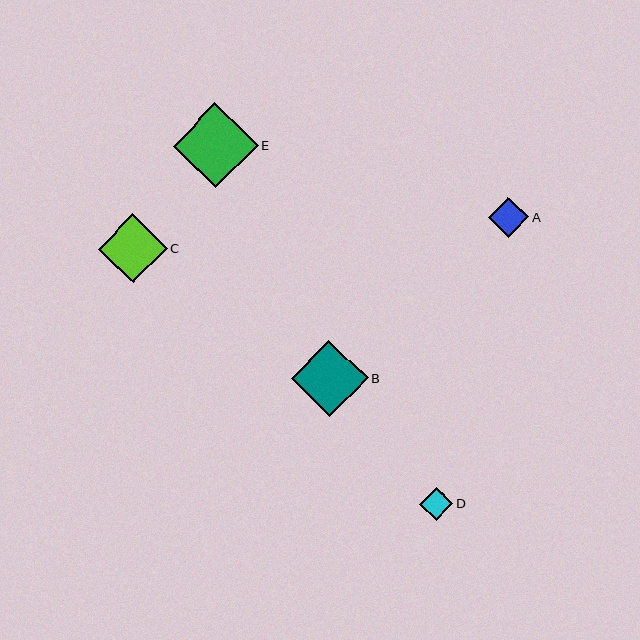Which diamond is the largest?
Diamond E is the largest with a size of approximately 85 pixels.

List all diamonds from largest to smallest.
From largest to smallest: E, B, C, A, D.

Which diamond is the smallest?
Diamond D is the smallest with a size of approximately 33 pixels.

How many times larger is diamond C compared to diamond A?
Diamond C is approximately 1.7 times the size of diamond A.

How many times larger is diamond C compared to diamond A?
Diamond C is approximately 1.7 times the size of diamond A.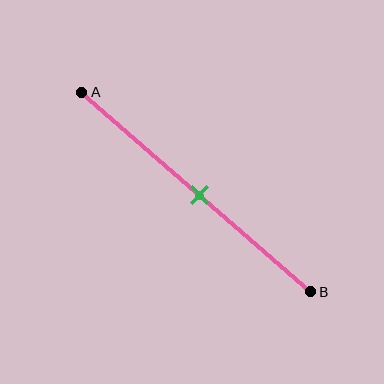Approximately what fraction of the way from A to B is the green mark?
The green mark is approximately 50% of the way from A to B.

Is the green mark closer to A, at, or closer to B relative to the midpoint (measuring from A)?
The green mark is approximately at the midpoint of segment AB.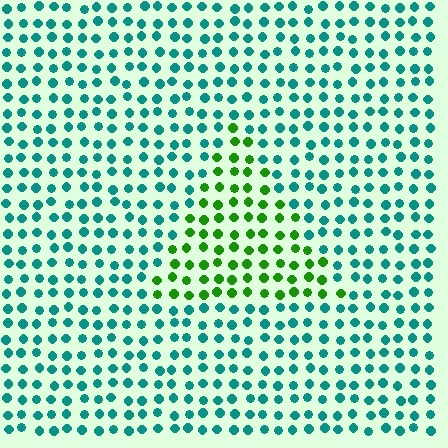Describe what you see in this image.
The image is filled with small teal elements in a uniform arrangement. A triangle-shaped region is visible where the elements are tinted to a slightly different hue, forming a subtle color boundary.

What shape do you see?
I see a triangle.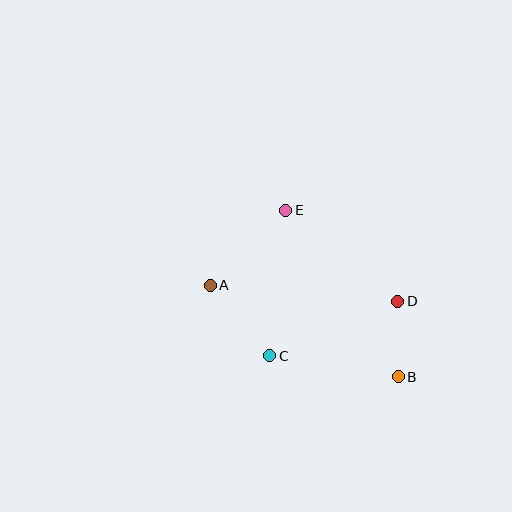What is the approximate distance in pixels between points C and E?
The distance between C and E is approximately 146 pixels.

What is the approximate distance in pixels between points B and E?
The distance between B and E is approximately 201 pixels.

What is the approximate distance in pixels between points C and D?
The distance between C and D is approximately 139 pixels.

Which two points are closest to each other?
Points B and D are closest to each other.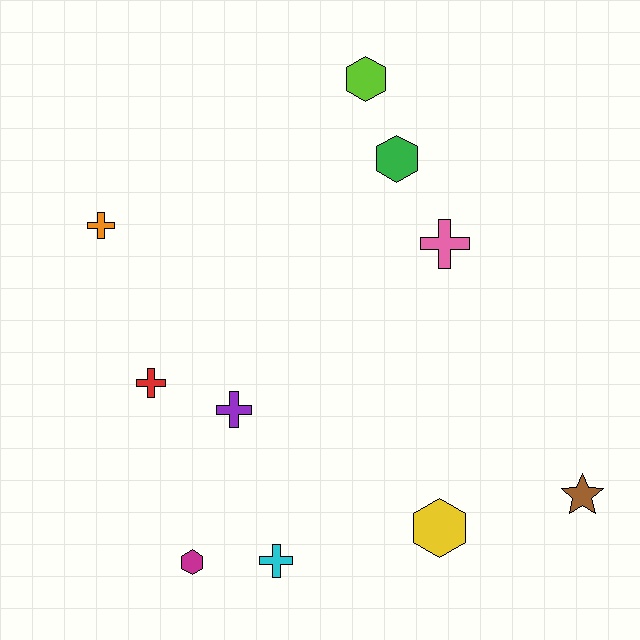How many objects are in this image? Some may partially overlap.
There are 10 objects.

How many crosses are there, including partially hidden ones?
There are 5 crosses.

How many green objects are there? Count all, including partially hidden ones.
There is 1 green object.